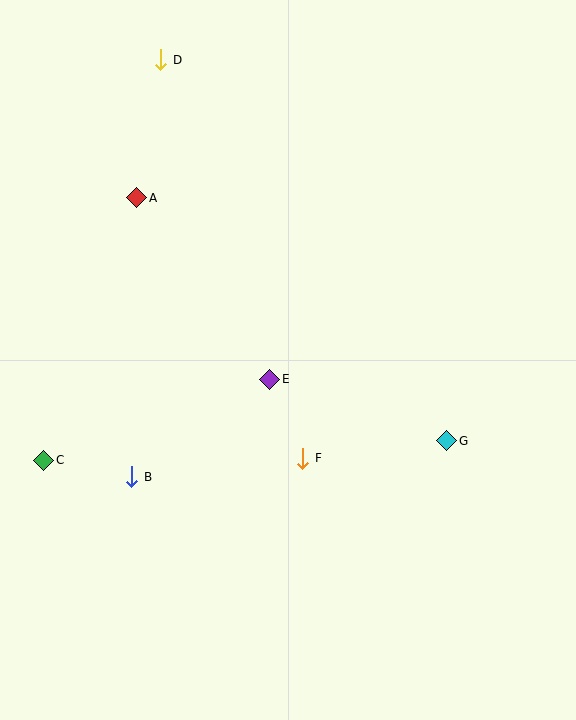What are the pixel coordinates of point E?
Point E is at (270, 379).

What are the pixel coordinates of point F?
Point F is at (303, 458).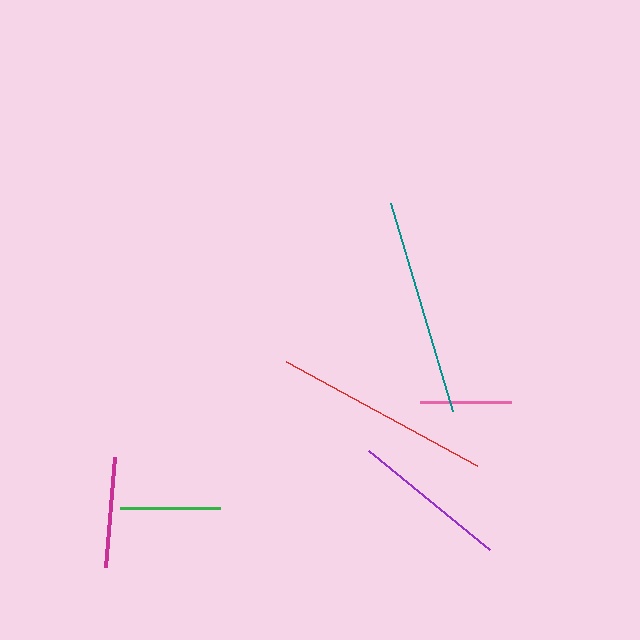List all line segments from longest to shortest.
From longest to shortest: red, teal, purple, magenta, green, pink.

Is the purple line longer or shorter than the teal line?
The teal line is longer than the purple line.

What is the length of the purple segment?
The purple segment is approximately 156 pixels long.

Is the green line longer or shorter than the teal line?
The teal line is longer than the green line.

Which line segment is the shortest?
The pink line is the shortest at approximately 91 pixels.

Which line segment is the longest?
The red line is the longest at approximately 218 pixels.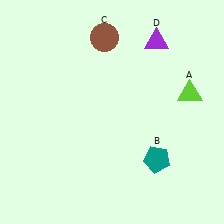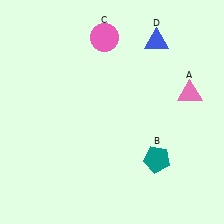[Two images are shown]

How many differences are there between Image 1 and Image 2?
There are 3 differences between the two images.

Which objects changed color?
A changed from lime to pink. C changed from brown to pink. D changed from purple to blue.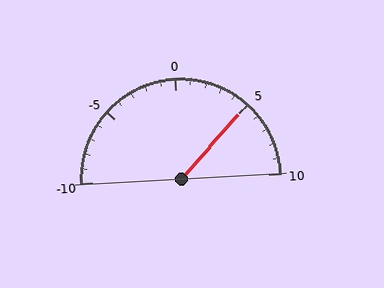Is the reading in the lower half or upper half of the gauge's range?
The reading is in the upper half of the range (-10 to 10).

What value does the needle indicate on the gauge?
The needle indicates approximately 5.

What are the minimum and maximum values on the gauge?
The gauge ranges from -10 to 10.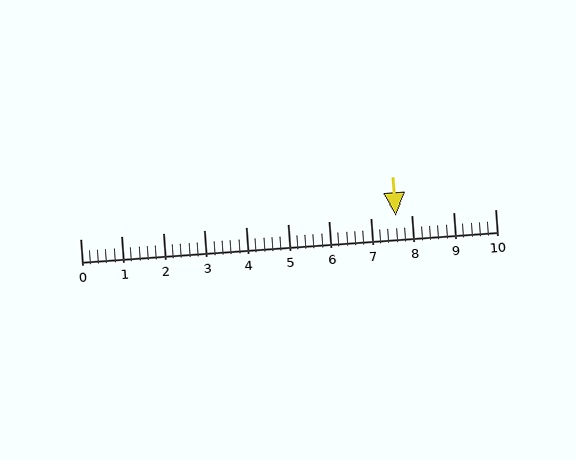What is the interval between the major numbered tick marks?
The major tick marks are spaced 1 units apart.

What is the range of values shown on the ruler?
The ruler shows values from 0 to 10.